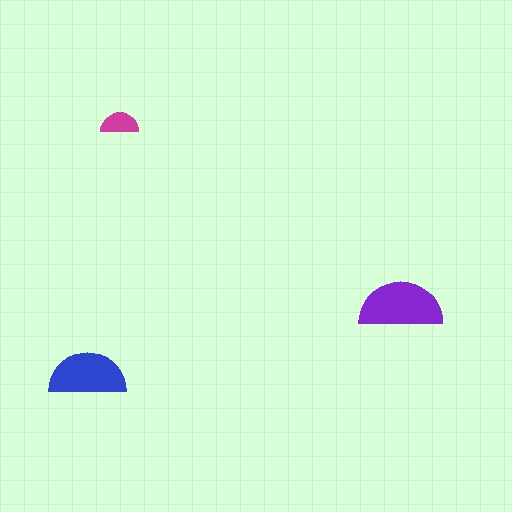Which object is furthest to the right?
The purple semicircle is rightmost.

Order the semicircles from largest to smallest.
the purple one, the blue one, the magenta one.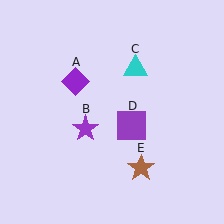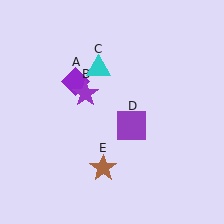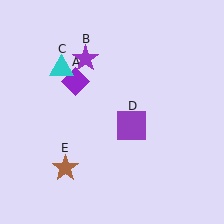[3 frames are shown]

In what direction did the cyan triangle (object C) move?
The cyan triangle (object C) moved left.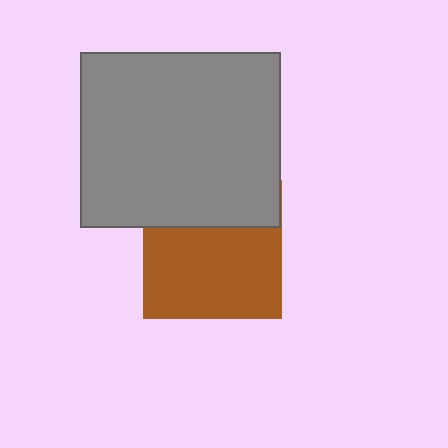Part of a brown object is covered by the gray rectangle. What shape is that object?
It is a square.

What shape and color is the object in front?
The object in front is a gray rectangle.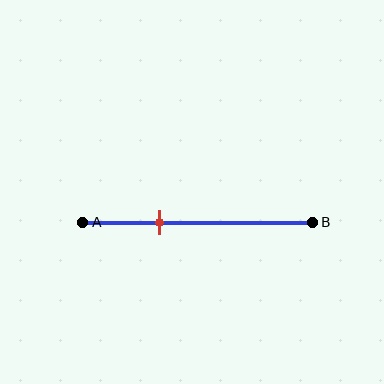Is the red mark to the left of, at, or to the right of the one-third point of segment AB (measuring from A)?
The red mark is approximately at the one-third point of segment AB.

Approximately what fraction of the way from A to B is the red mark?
The red mark is approximately 35% of the way from A to B.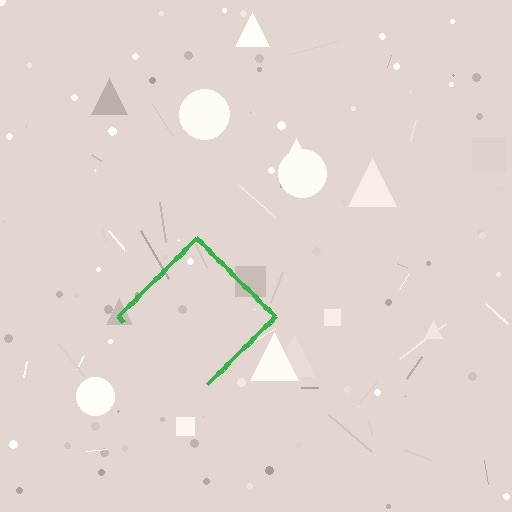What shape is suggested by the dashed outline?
The dashed outline suggests a diamond.